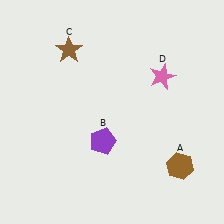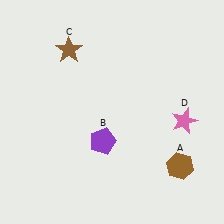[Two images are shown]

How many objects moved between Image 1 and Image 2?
1 object moved between the two images.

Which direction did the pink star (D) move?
The pink star (D) moved down.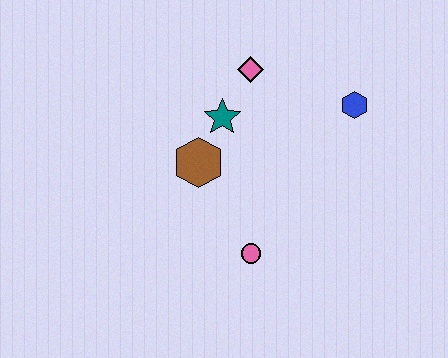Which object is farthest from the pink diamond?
The pink circle is farthest from the pink diamond.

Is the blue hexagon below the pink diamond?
Yes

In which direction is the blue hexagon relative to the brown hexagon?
The blue hexagon is to the right of the brown hexagon.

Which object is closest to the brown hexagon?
The teal star is closest to the brown hexagon.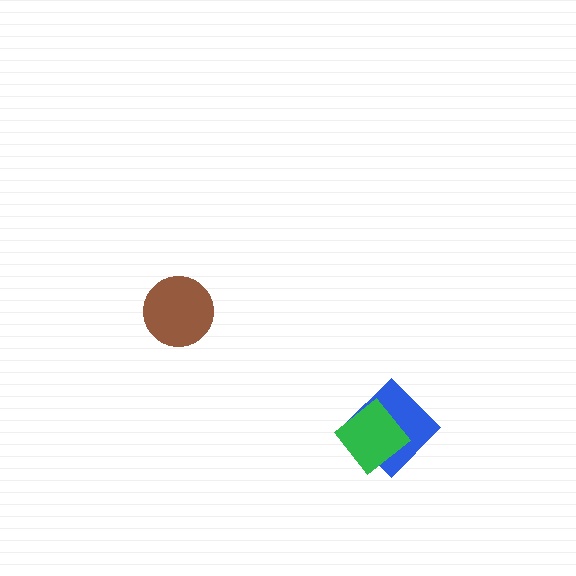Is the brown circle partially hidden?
No, no other shape covers it.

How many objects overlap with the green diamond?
1 object overlaps with the green diamond.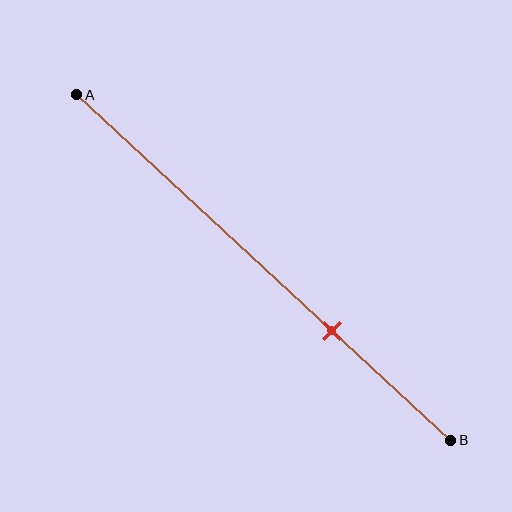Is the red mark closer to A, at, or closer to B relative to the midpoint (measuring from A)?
The red mark is closer to point B than the midpoint of segment AB.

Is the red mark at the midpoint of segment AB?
No, the mark is at about 70% from A, not at the 50% midpoint.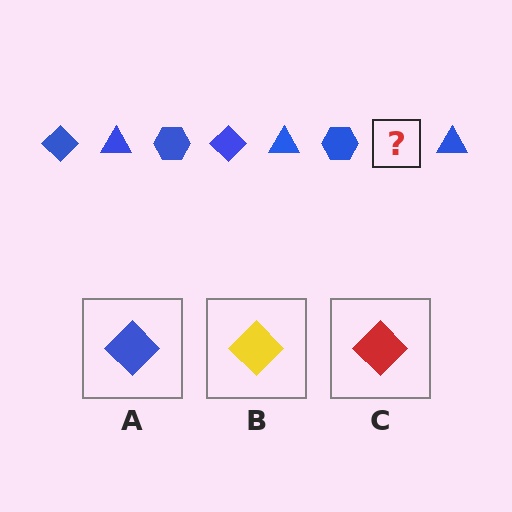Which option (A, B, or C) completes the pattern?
A.